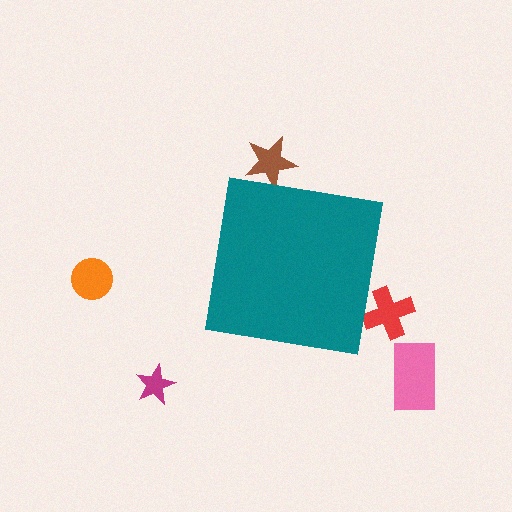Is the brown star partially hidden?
Yes, the brown star is partially hidden behind the teal square.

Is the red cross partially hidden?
Yes, the red cross is partially hidden behind the teal square.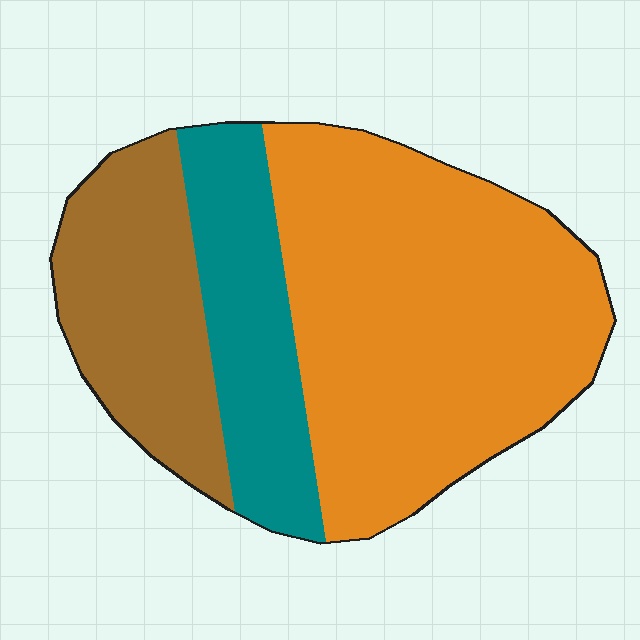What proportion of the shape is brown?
Brown takes up about one quarter (1/4) of the shape.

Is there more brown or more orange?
Orange.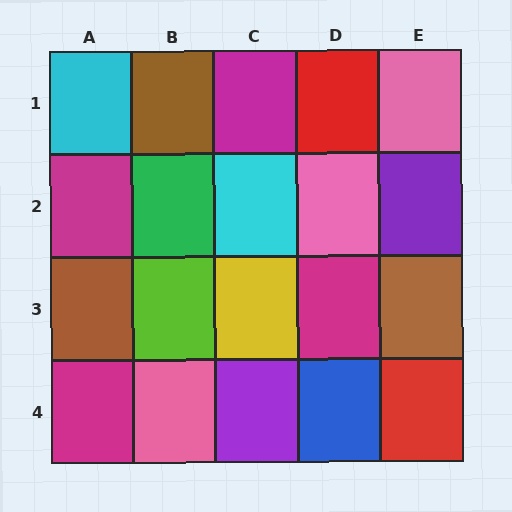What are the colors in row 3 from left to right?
Brown, lime, yellow, magenta, brown.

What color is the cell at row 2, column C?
Cyan.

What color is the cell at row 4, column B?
Pink.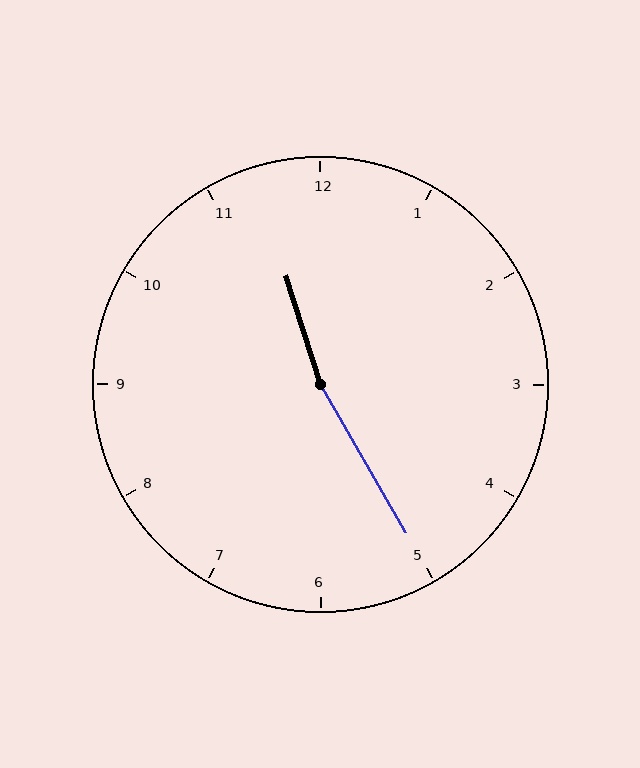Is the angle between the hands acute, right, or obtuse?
It is obtuse.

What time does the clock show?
11:25.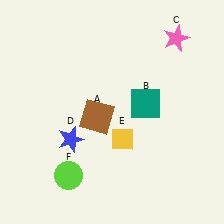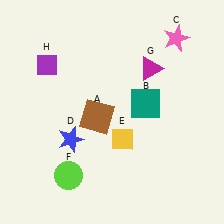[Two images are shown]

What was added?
A magenta triangle (G), a purple diamond (H) were added in Image 2.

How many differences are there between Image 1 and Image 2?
There are 2 differences between the two images.